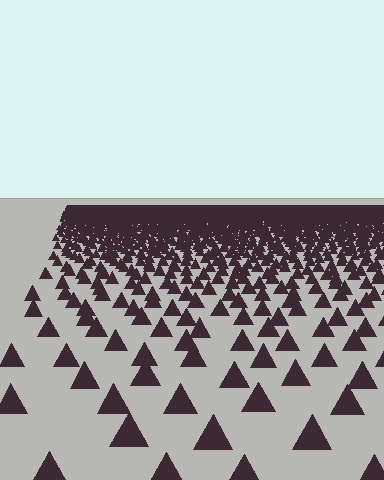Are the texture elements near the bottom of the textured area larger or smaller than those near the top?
Larger. Near the bottom, elements are closer to the viewer and appear at a bigger on-screen size.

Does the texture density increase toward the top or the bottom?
Density increases toward the top.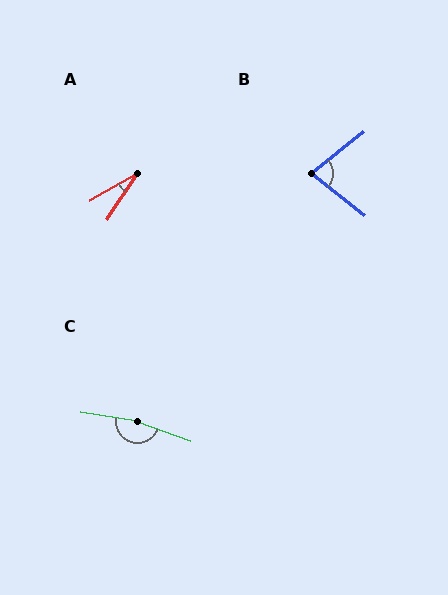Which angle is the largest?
C, at approximately 168 degrees.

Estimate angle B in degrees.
Approximately 77 degrees.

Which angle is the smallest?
A, at approximately 26 degrees.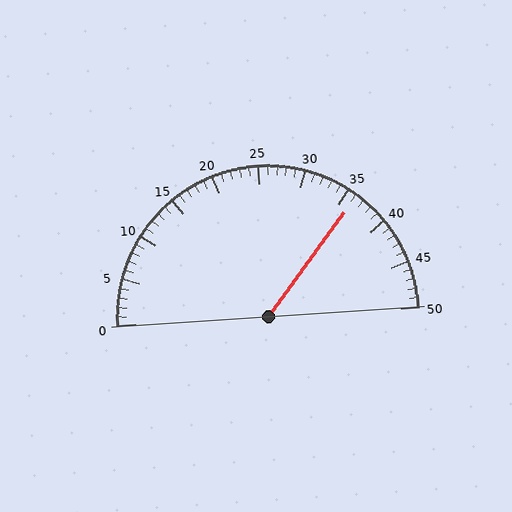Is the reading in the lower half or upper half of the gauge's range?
The reading is in the upper half of the range (0 to 50).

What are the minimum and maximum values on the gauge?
The gauge ranges from 0 to 50.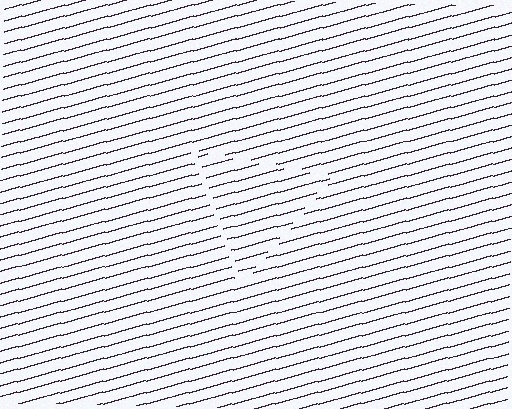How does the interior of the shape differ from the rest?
The interior of the shape contains the same grating, shifted by half a period — the contour is defined by the phase discontinuity where line-ends from the inner and outer gratings abut.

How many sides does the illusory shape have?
3 sides — the line-ends trace a triangle.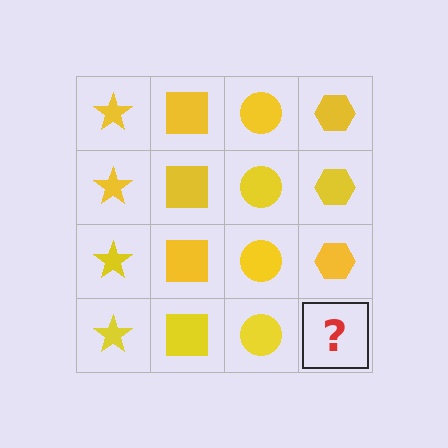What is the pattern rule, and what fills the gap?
The rule is that each column has a consistent shape. The gap should be filled with a yellow hexagon.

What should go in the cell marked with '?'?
The missing cell should contain a yellow hexagon.